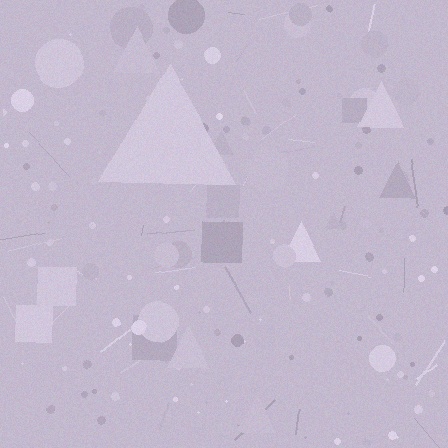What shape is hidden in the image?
A triangle is hidden in the image.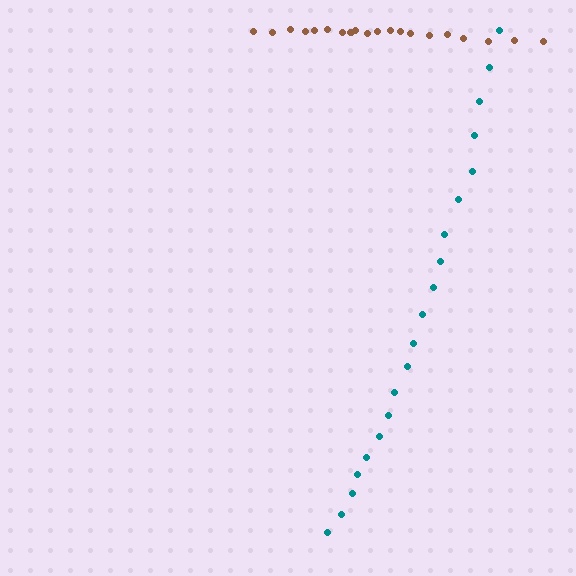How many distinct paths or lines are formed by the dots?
There are 2 distinct paths.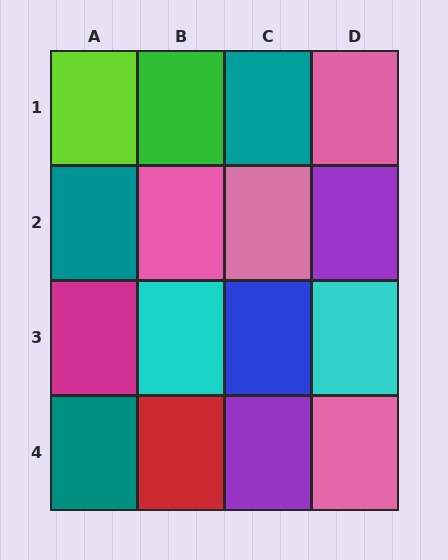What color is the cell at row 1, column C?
Teal.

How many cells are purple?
2 cells are purple.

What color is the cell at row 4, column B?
Red.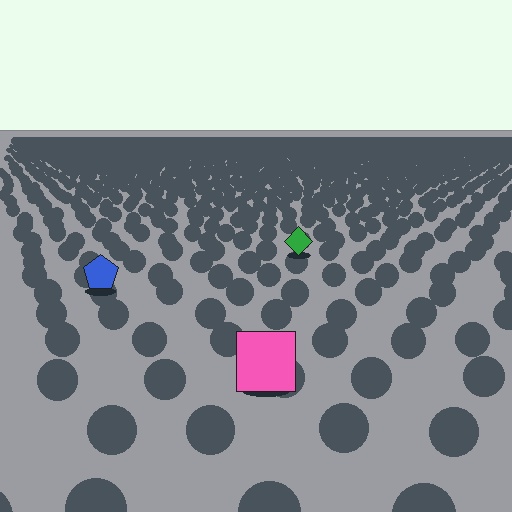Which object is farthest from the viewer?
The green diamond is farthest from the viewer. It appears smaller and the ground texture around it is denser.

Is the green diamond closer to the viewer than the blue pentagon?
No. The blue pentagon is closer — you can tell from the texture gradient: the ground texture is coarser near it.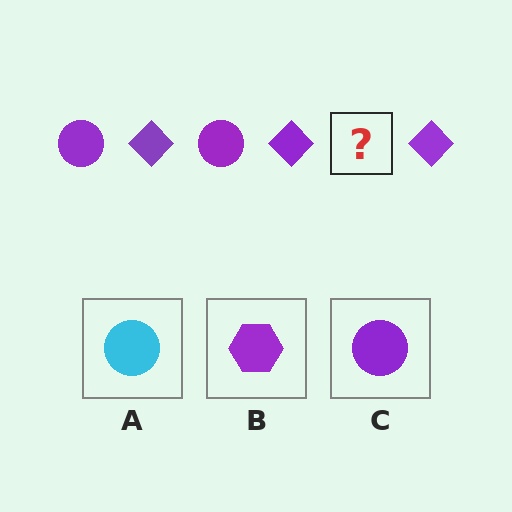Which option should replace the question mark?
Option C.